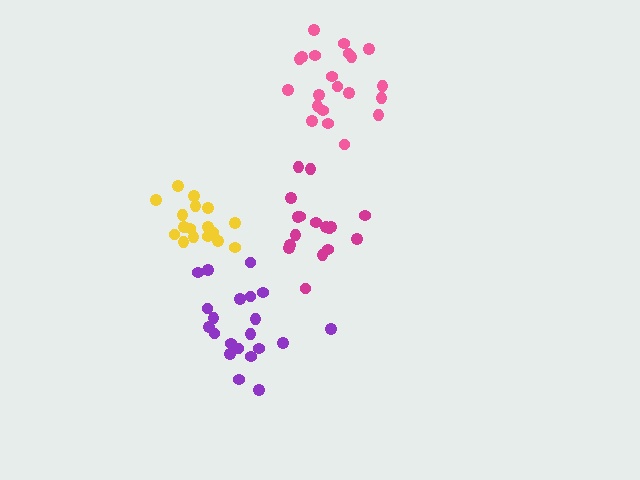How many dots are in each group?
Group 1: 21 dots, Group 2: 17 dots, Group 3: 21 dots, Group 4: 17 dots (76 total).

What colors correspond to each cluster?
The clusters are colored: purple, magenta, pink, yellow.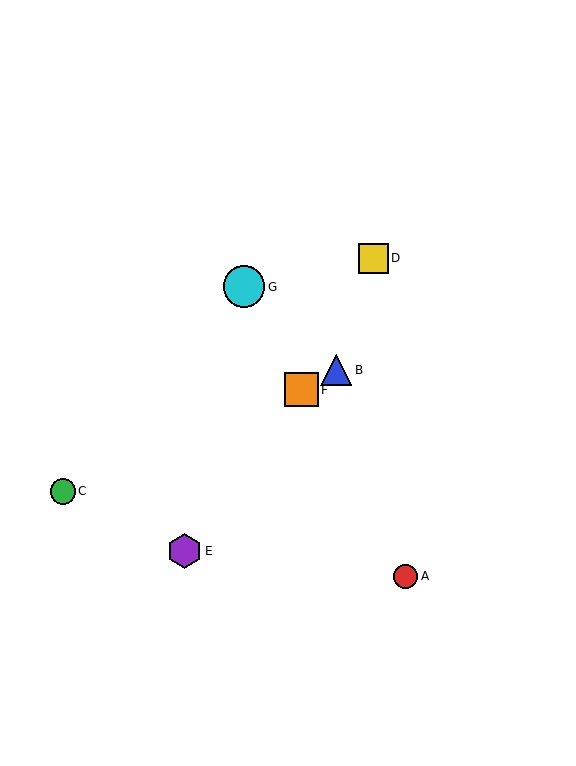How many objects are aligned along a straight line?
3 objects (A, F, G) are aligned along a straight line.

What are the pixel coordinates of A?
Object A is at (406, 576).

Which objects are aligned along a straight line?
Objects A, F, G are aligned along a straight line.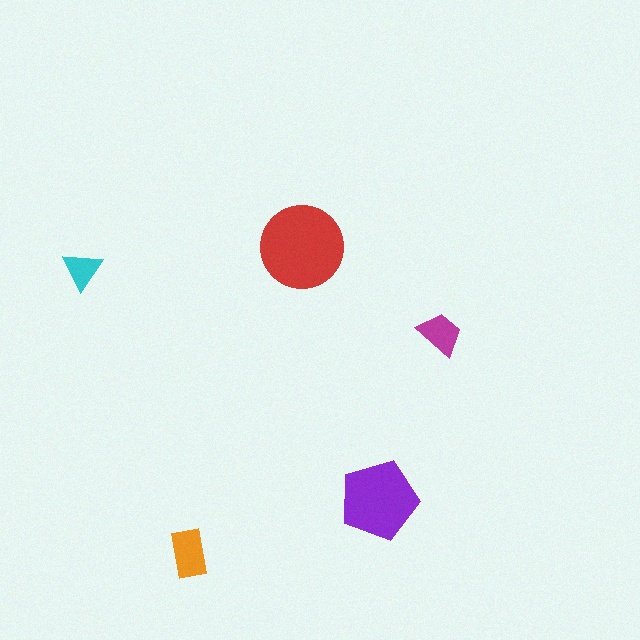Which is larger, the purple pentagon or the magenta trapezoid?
The purple pentagon.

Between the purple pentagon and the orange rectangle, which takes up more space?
The purple pentagon.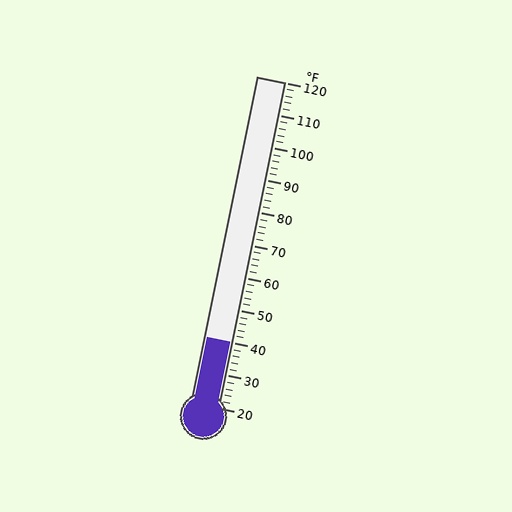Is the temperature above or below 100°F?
The temperature is below 100°F.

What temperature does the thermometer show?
The thermometer shows approximately 40°F.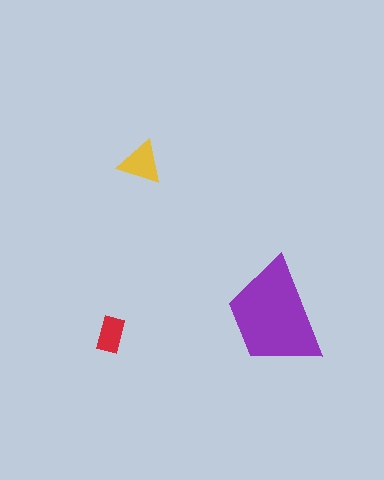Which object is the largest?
The purple trapezoid.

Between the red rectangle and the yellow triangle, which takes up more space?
The yellow triangle.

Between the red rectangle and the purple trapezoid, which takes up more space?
The purple trapezoid.